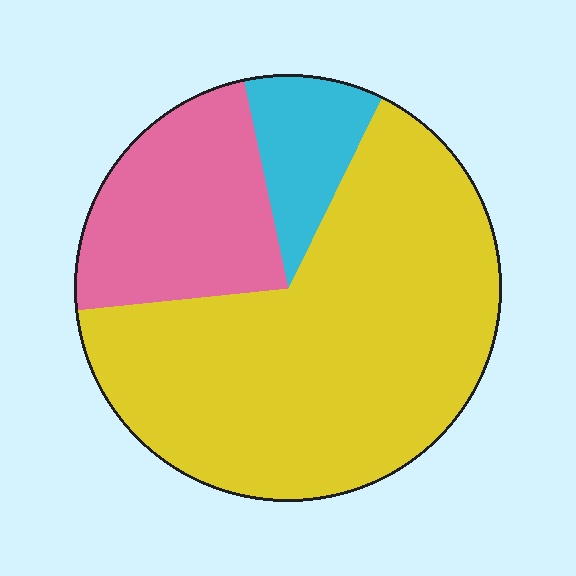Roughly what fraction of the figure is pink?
Pink takes up about one quarter (1/4) of the figure.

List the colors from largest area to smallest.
From largest to smallest: yellow, pink, cyan.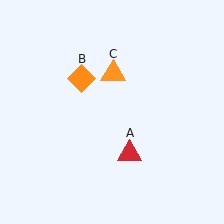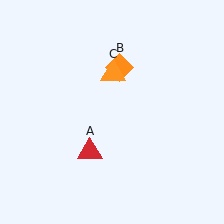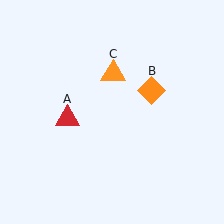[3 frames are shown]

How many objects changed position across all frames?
2 objects changed position: red triangle (object A), orange diamond (object B).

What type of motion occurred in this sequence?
The red triangle (object A), orange diamond (object B) rotated clockwise around the center of the scene.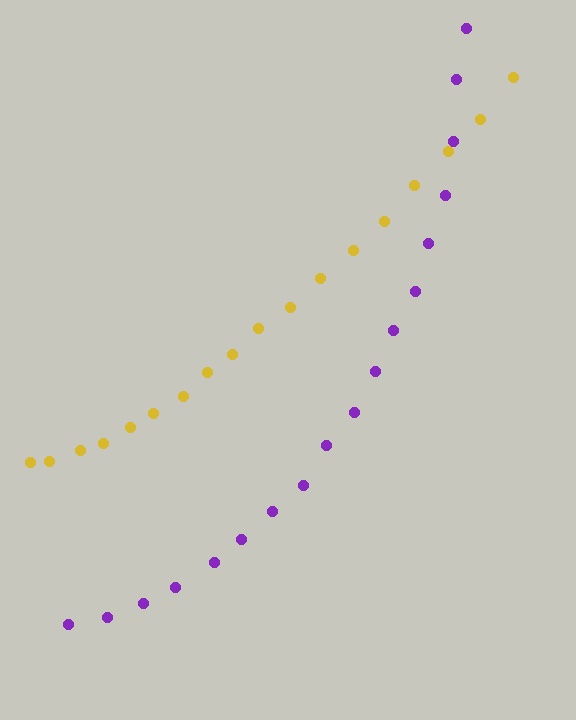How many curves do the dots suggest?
There are 2 distinct paths.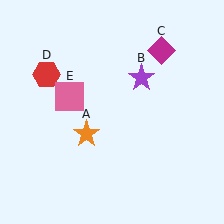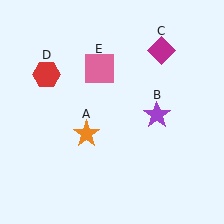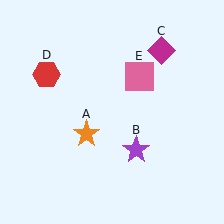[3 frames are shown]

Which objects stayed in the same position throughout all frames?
Orange star (object A) and magenta diamond (object C) and red hexagon (object D) remained stationary.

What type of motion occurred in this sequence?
The purple star (object B), pink square (object E) rotated clockwise around the center of the scene.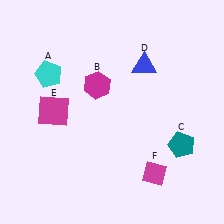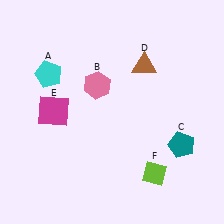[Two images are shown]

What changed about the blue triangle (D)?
In Image 1, D is blue. In Image 2, it changed to brown.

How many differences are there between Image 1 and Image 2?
There are 3 differences between the two images.